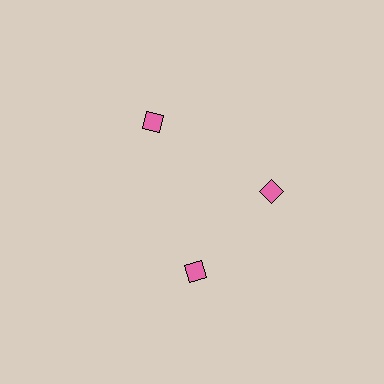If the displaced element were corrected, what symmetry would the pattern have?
It would have 3-fold rotational symmetry — the pattern would map onto itself every 120 degrees.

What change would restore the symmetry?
The symmetry would be restored by rotating it back into even spacing with its neighbors so that all 3 diamonds sit at equal angles and equal distance from the center.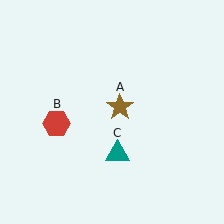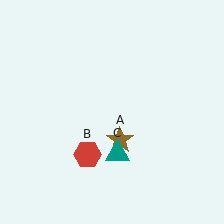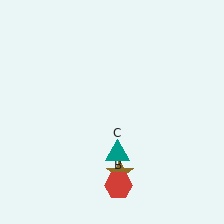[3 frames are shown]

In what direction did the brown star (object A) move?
The brown star (object A) moved down.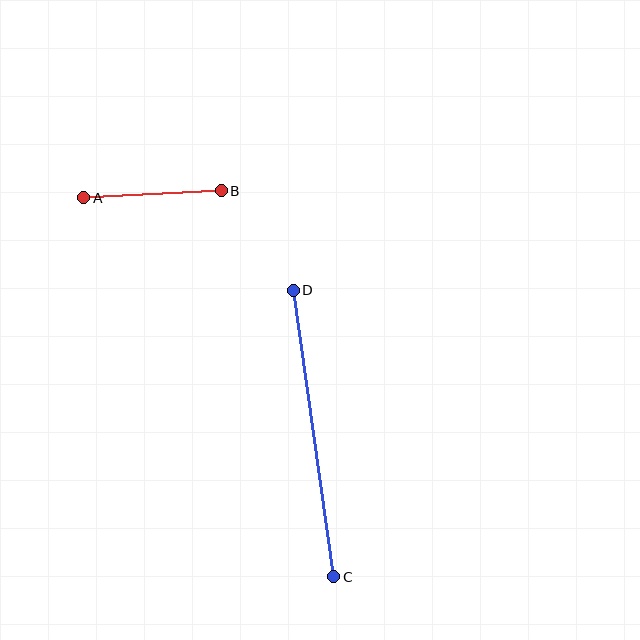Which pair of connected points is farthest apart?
Points C and D are farthest apart.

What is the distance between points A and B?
The distance is approximately 138 pixels.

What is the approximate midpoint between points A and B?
The midpoint is at approximately (152, 194) pixels.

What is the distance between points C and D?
The distance is approximately 289 pixels.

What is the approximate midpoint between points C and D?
The midpoint is at approximately (313, 434) pixels.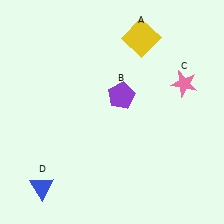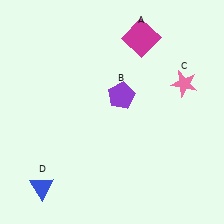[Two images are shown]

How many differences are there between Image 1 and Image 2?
There is 1 difference between the two images.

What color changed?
The square (A) changed from yellow in Image 1 to magenta in Image 2.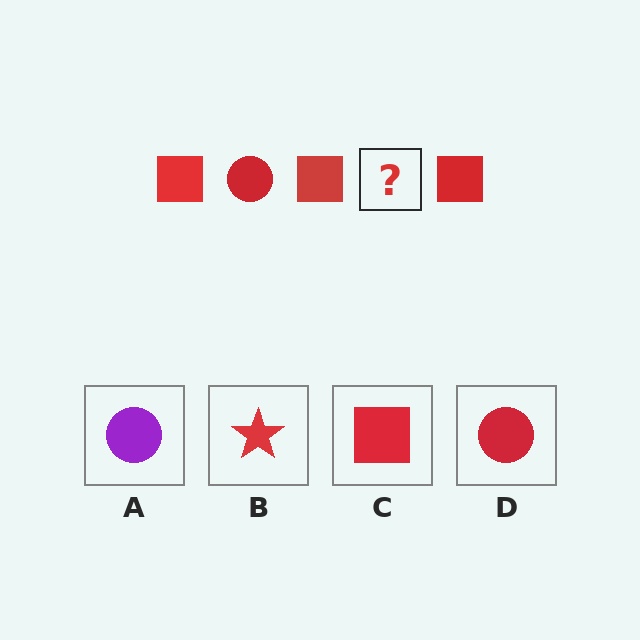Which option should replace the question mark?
Option D.